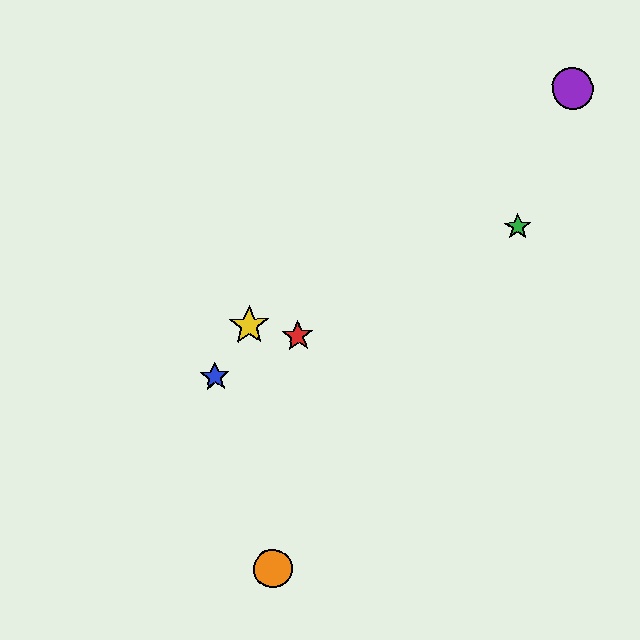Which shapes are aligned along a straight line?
The red star, the blue star, the green star are aligned along a straight line.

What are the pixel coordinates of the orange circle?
The orange circle is at (273, 569).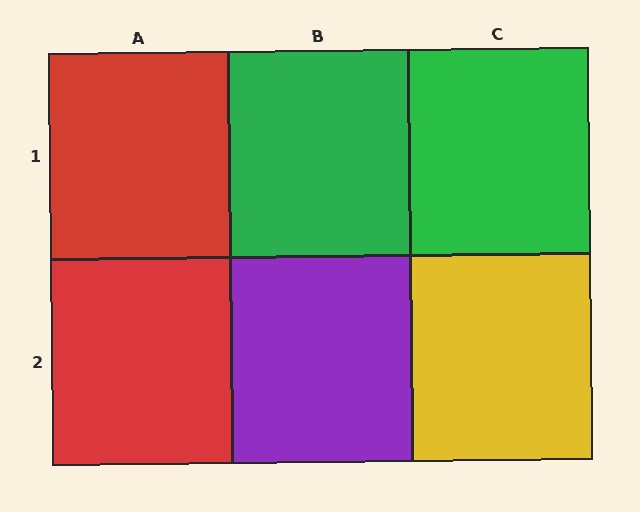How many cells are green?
2 cells are green.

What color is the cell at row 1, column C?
Green.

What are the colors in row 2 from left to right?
Red, purple, yellow.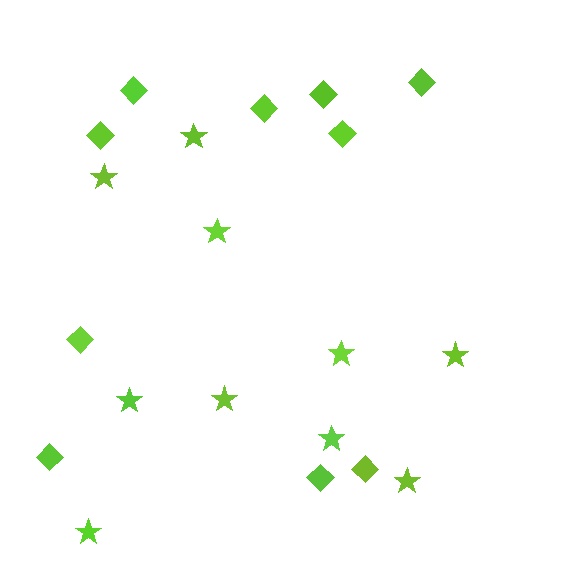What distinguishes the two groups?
There are 2 groups: one group of stars (10) and one group of diamonds (10).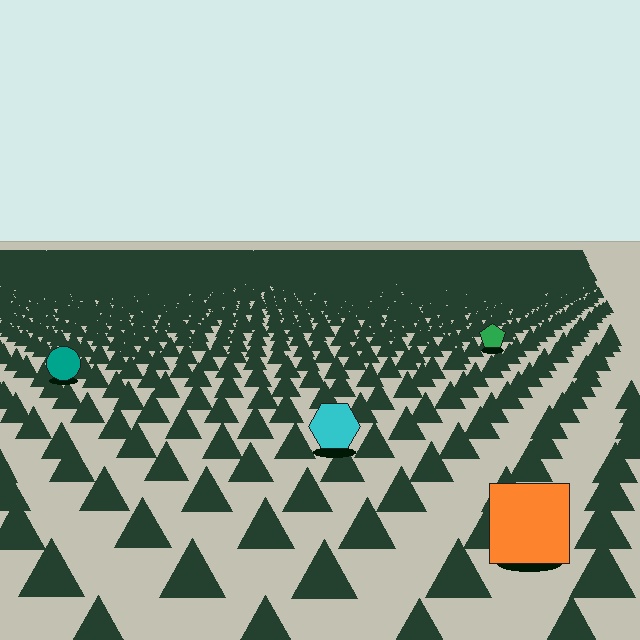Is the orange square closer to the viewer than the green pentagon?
Yes. The orange square is closer — you can tell from the texture gradient: the ground texture is coarser near it.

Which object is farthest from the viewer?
The green pentagon is farthest from the viewer. It appears smaller and the ground texture around it is denser.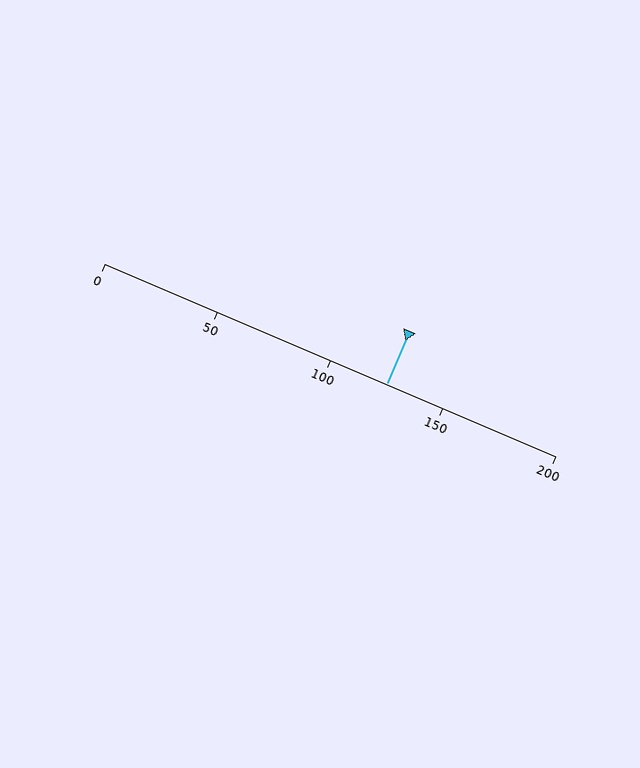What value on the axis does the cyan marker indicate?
The marker indicates approximately 125.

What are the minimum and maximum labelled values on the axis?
The axis runs from 0 to 200.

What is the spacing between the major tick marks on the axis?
The major ticks are spaced 50 apart.